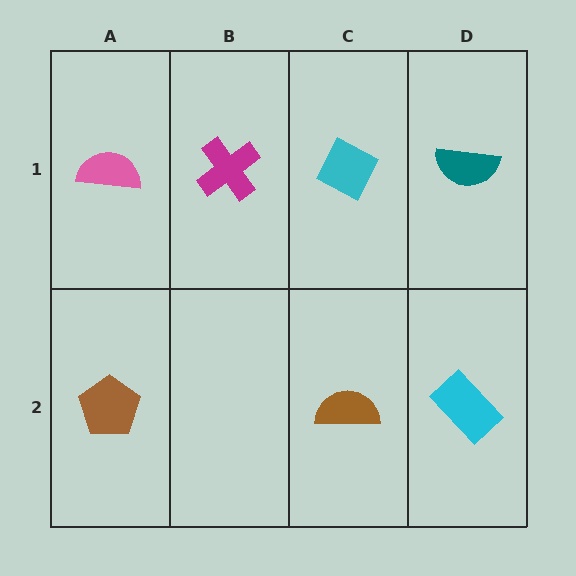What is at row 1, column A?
A pink semicircle.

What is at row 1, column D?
A teal semicircle.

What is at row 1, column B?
A magenta cross.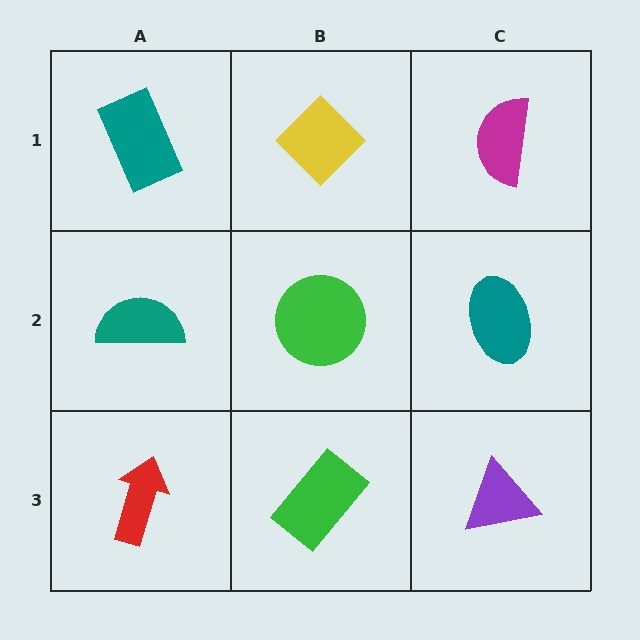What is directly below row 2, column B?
A green rectangle.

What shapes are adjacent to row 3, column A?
A teal semicircle (row 2, column A), a green rectangle (row 3, column B).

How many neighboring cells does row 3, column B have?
3.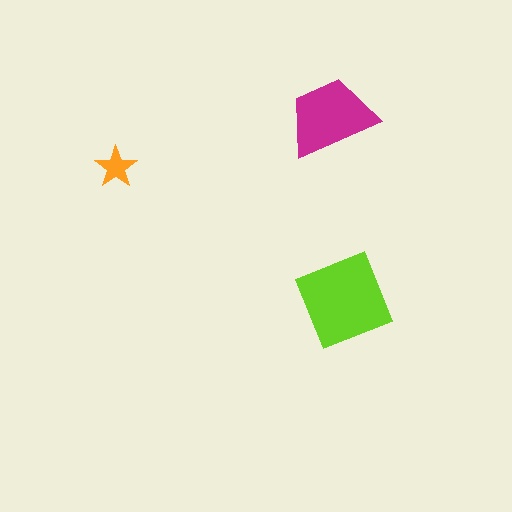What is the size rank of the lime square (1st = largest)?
1st.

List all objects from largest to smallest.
The lime square, the magenta trapezoid, the orange star.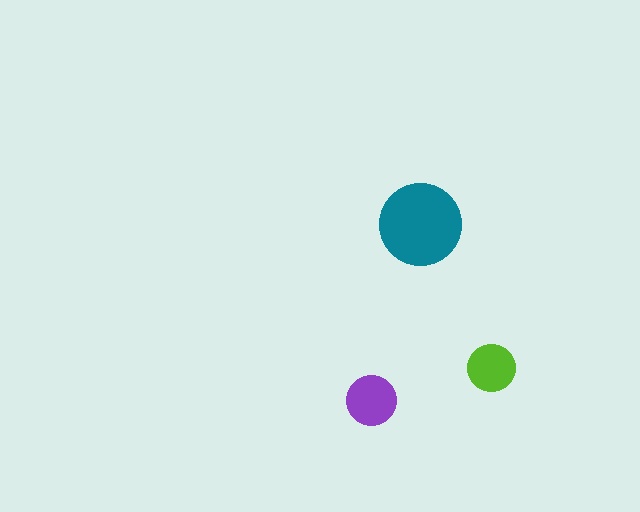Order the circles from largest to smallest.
the teal one, the purple one, the lime one.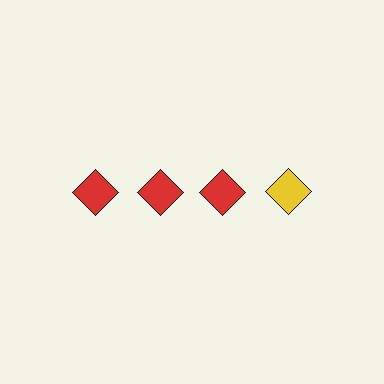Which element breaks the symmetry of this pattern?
The yellow diamond in the top row, second from right column breaks the symmetry. All other shapes are red diamonds.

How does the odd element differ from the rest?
It has a different color: yellow instead of red.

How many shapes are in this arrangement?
There are 4 shapes arranged in a grid pattern.